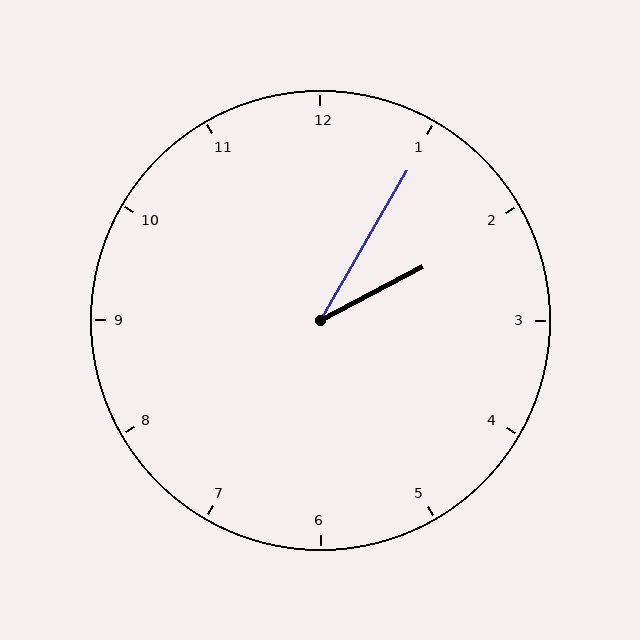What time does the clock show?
2:05.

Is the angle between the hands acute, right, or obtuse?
It is acute.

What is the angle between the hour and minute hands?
Approximately 32 degrees.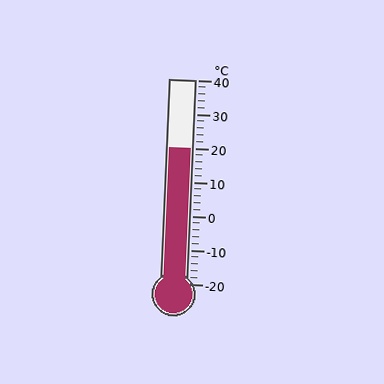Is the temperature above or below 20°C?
The temperature is at 20°C.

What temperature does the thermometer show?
The thermometer shows approximately 20°C.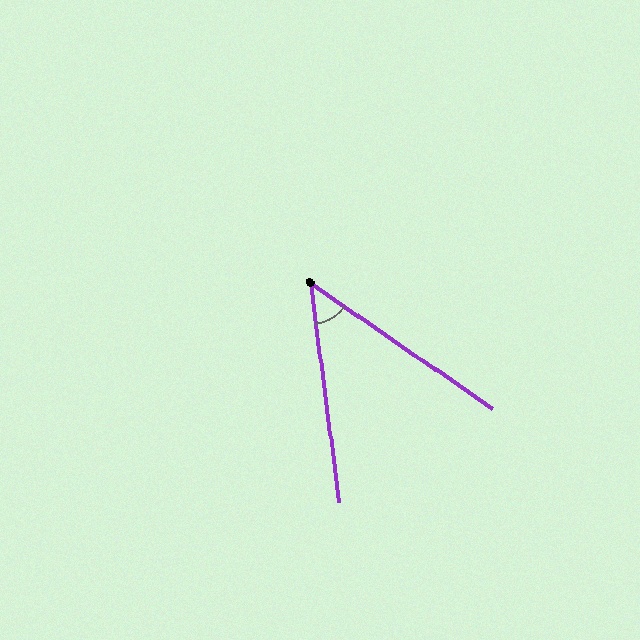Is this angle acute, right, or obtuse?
It is acute.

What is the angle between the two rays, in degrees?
Approximately 48 degrees.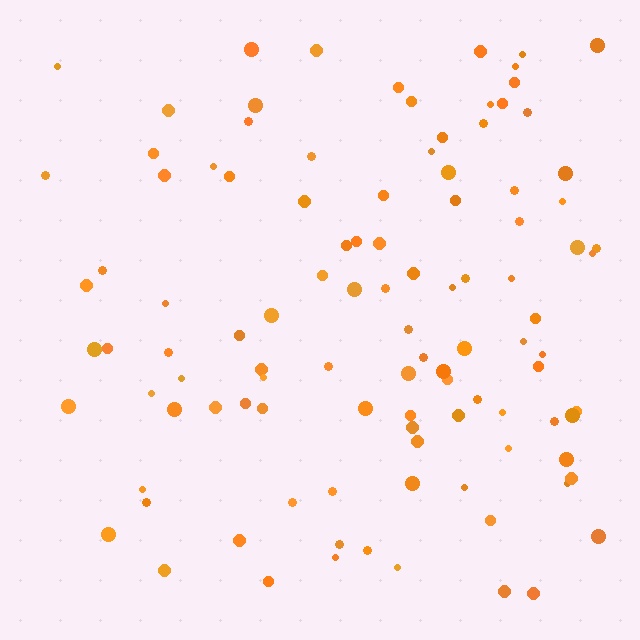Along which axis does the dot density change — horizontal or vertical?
Horizontal.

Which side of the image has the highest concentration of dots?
The right.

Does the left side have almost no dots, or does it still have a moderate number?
Still a moderate number, just noticeably fewer than the right.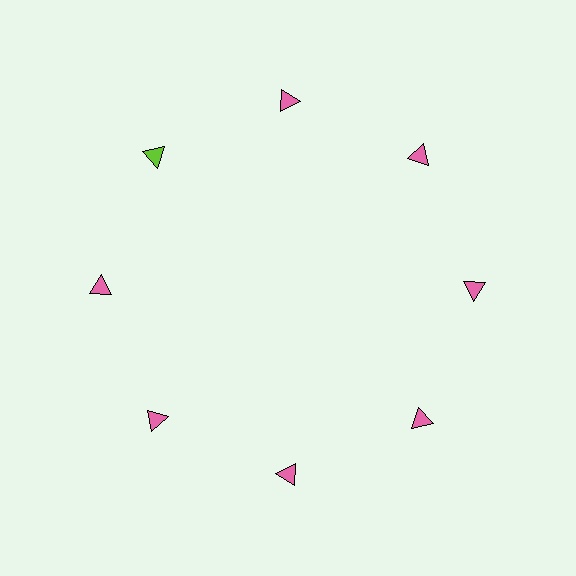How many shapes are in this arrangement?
There are 8 shapes arranged in a ring pattern.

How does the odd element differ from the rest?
It has a different color: lime instead of pink.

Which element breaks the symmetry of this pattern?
The lime triangle at roughly the 10 o'clock position breaks the symmetry. All other shapes are pink triangles.